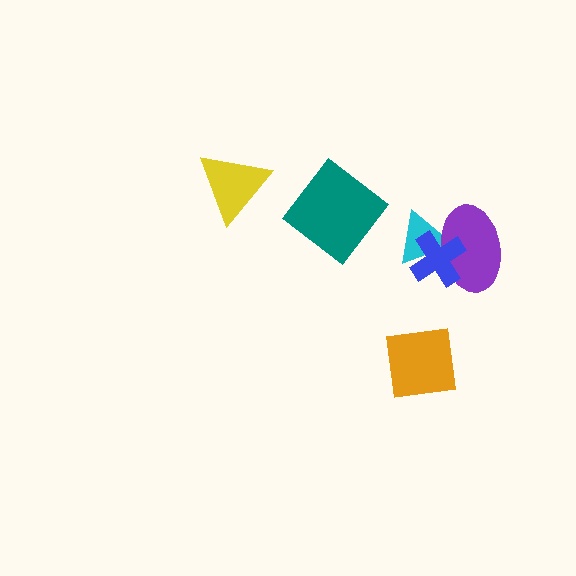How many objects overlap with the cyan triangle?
2 objects overlap with the cyan triangle.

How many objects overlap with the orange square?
0 objects overlap with the orange square.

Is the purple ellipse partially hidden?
Yes, it is partially covered by another shape.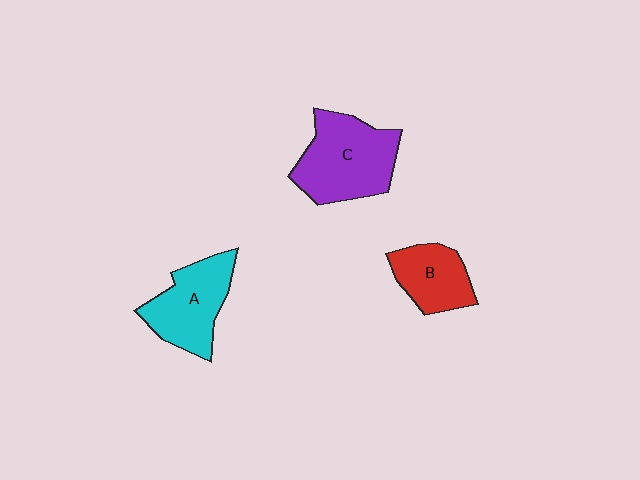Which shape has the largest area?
Shape C (purple).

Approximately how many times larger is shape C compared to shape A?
Approximately 1.2 times.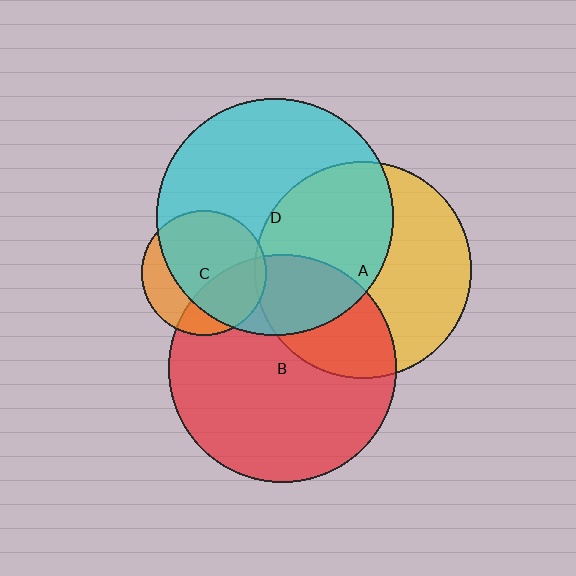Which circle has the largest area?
Circle D (cyan).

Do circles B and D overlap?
Yes.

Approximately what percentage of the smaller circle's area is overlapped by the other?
Approximately 25%.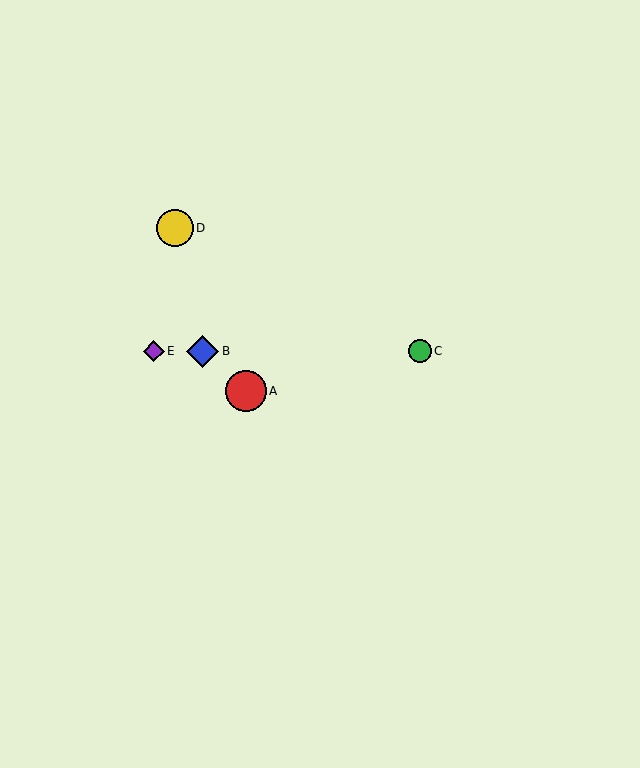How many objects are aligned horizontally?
3 objects (B, C, E) are aligned horizontally.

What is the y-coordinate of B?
Object B is at y≈351.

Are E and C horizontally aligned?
Yes, both are at y≈351.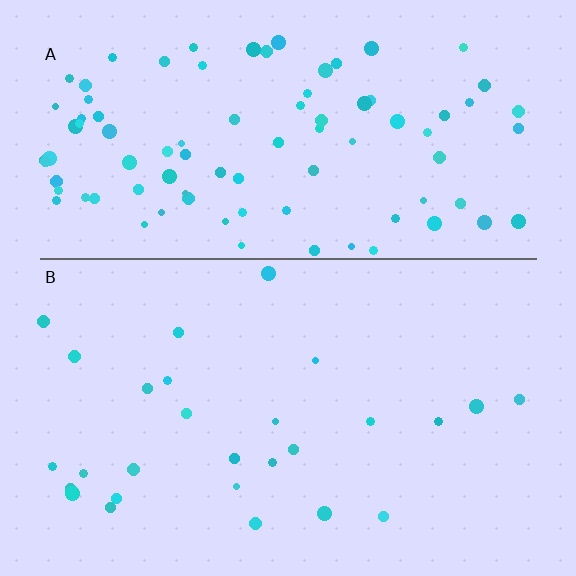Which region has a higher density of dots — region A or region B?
A (the top).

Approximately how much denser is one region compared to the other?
Approximately 3.4× — region A over region B.